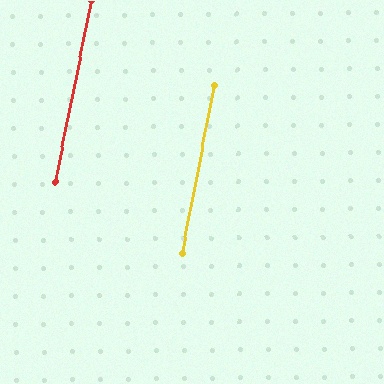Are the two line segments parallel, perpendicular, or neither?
Parallel — their directions differ by only 0.7°.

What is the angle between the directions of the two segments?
Approximately 1 degree.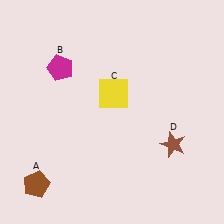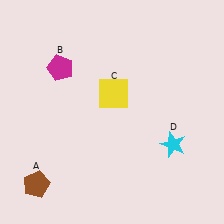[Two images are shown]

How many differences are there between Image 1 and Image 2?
There is 1 difference between the two images.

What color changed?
The star (D) changed from brown in Image 1 to cyan in Image 2.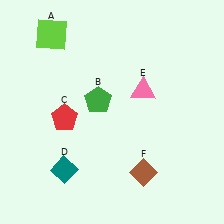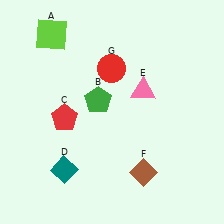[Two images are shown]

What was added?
A red circle (G) was added in Image 2.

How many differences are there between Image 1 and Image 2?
There is 1 difference between the two images.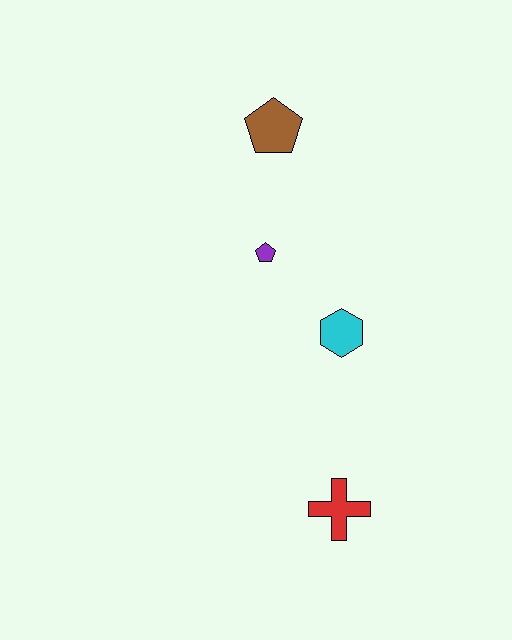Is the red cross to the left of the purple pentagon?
No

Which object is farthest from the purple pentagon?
The red cross is farthest from the purple pentagon.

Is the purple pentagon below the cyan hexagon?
No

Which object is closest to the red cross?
The cyan hexagon is closest to the red cross.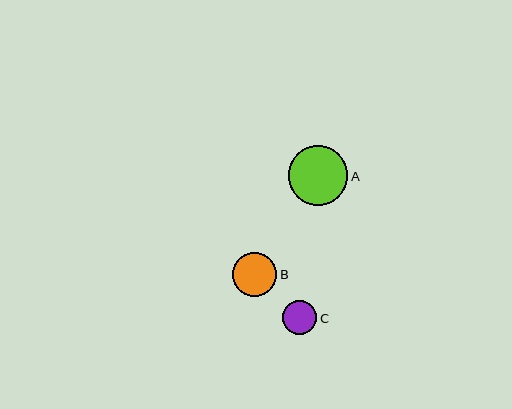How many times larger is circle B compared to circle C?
Circle B is approximately 1.3 times the size of circle C.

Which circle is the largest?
Circle A is the largest with a size of approximately 60 pixels.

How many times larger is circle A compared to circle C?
Circle A is approximately 1.8 times the size of circle C.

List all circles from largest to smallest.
From largest to smallest: A, B, C.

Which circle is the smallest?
Circle C is the smallest with a size of approximately 34 pixels.